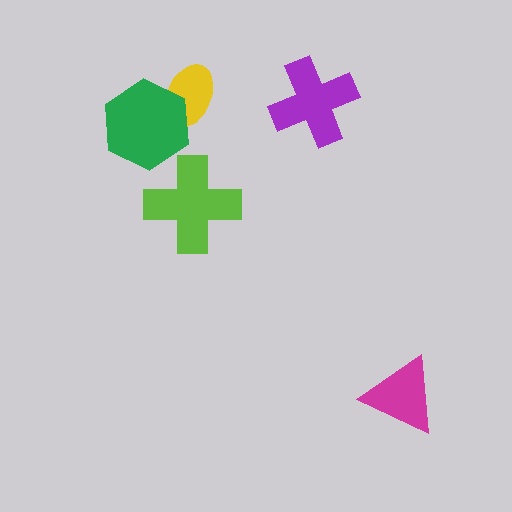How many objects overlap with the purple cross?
0 objects overlap with the purple cross.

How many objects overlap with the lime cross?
0 objects overlap with the lime cross.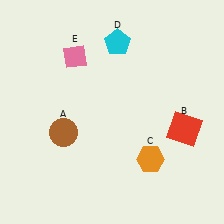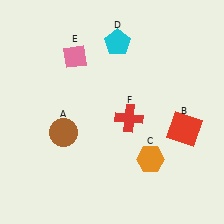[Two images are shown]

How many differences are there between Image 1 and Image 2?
There is 1 difference between the two images.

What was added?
A red cross (F) was added in Image 2.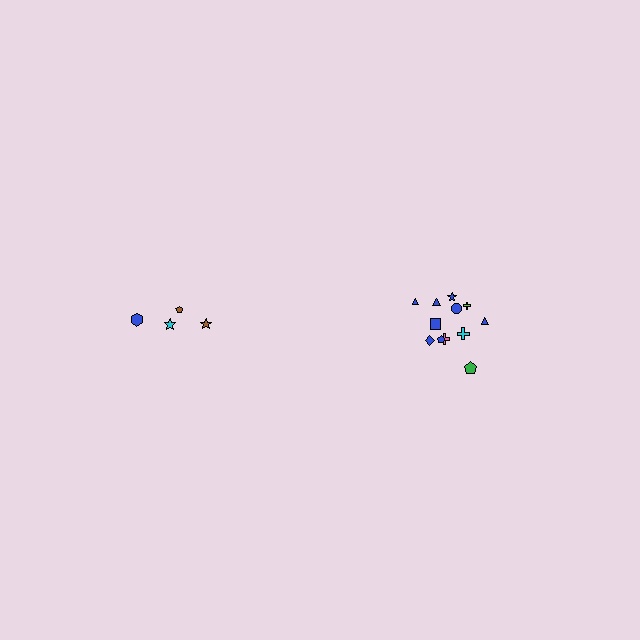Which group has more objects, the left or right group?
The right group.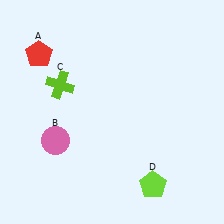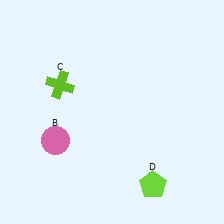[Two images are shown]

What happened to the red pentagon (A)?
The red pentagon (A) was removed in Image 2. It was in the top-left area of Image 1.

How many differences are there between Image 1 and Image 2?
There is 1 difference between the two images.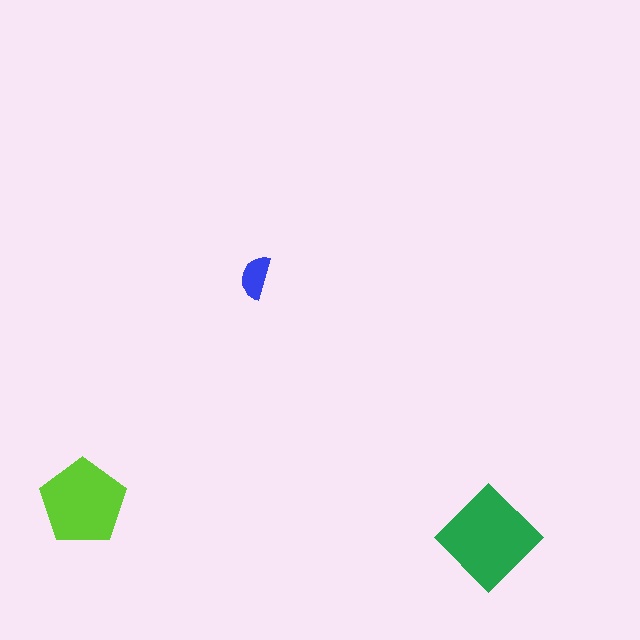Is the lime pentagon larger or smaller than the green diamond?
Smaller.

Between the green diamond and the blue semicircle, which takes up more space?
The green diamond.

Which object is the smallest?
The blue semicircle.